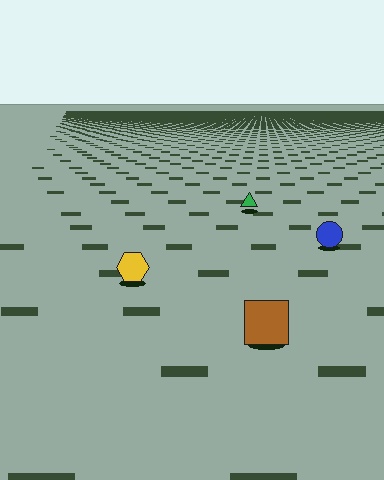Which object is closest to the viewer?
The brown square is closest. The texture marks near it are larger and more spread out.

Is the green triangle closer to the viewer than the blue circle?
No. The blue circle is closer — you can tell from the texture gradient: the ground texture is coarser near it.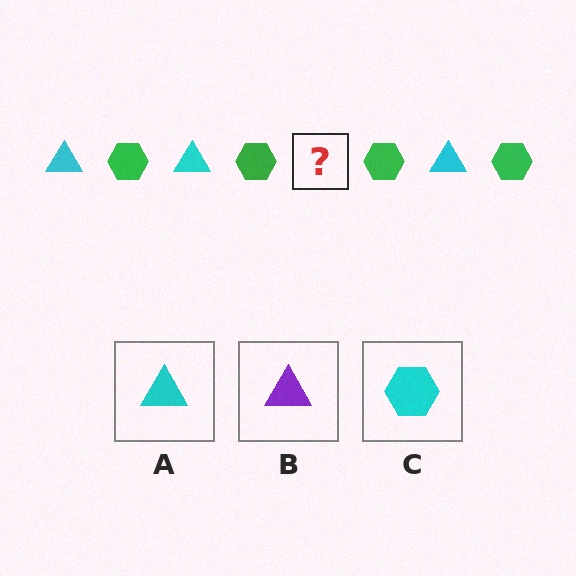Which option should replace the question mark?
Option A.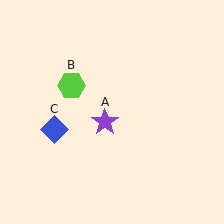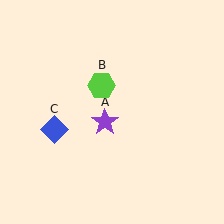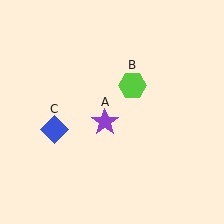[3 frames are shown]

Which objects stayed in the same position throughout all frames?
Purple star (object A) and blue diamond (object C) remained stationary.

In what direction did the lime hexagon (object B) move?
The lime hexagon (object B) moved right.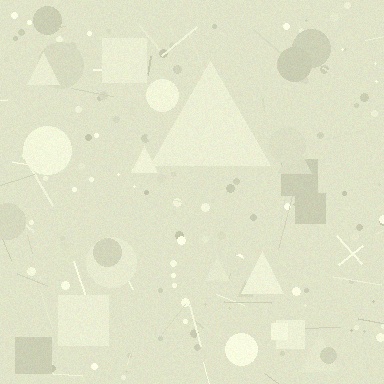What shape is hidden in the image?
A triangle is hidden in the image.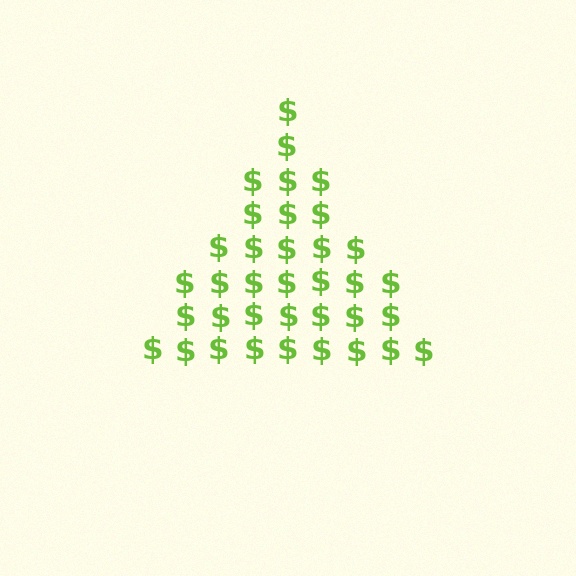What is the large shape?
The large shape is a triangle.